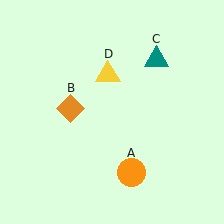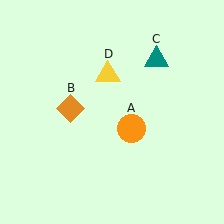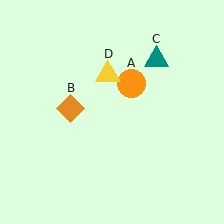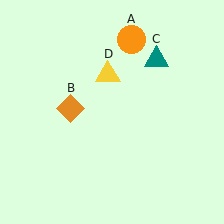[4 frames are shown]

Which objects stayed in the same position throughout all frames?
Orange diamond (object B) and teal triangle (object C) and yellow triangle (object D) remained stationary.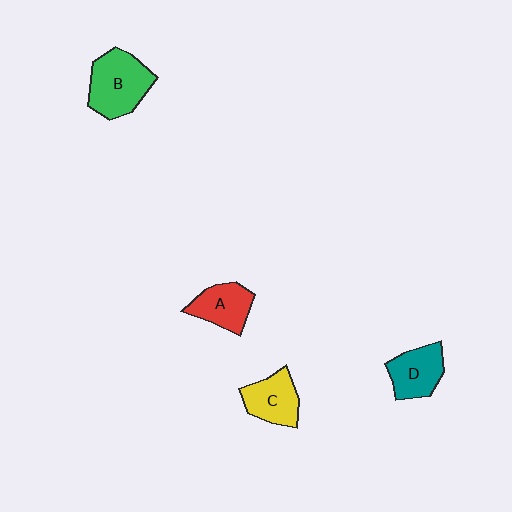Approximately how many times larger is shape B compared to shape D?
Approximately 1.4 times.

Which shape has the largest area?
Shape B (green).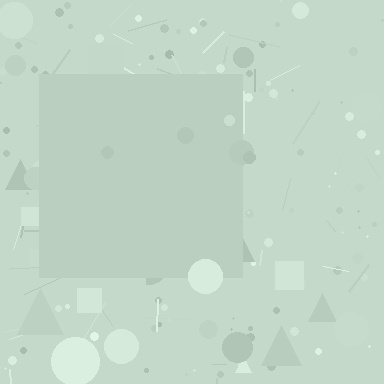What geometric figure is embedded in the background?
A square is embedded in the background.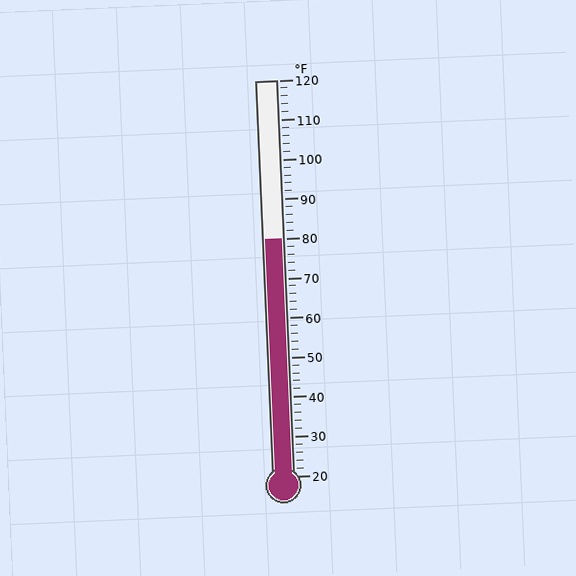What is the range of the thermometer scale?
The thermometer scale ranges from 20°F to 120°F.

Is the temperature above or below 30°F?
The temperature is above 30°F.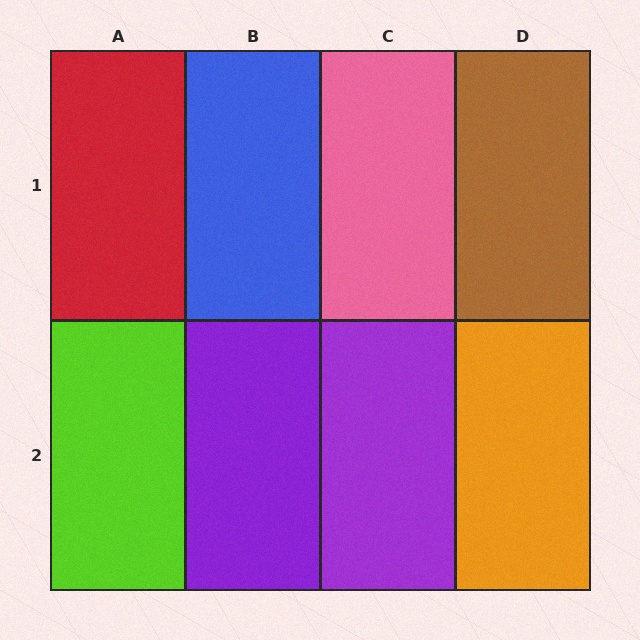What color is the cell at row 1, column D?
Brown.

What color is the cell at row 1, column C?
Pink.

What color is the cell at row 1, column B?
Blue.